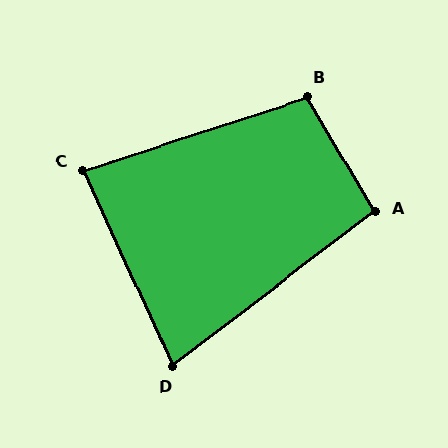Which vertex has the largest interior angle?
B, at approximately 103 degrees.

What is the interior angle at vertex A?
Approximately 97 degrees (obtuse).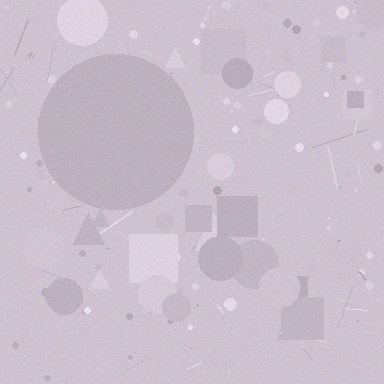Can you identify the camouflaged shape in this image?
The camouflaged shape is a circle.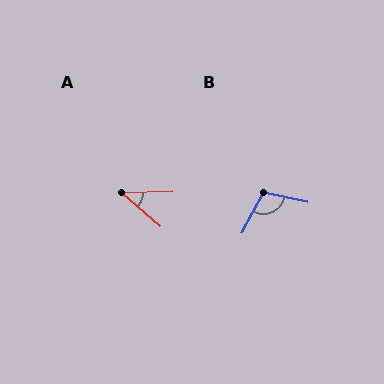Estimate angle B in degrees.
Approximately 105 degrees.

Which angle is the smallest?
A, at approximately 42 degrees.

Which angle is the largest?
B, at approximately 105 degrees.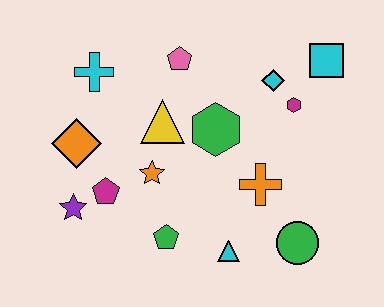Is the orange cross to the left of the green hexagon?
No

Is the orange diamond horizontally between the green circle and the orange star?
No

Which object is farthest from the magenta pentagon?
The cyan square is farthest from the magenta pentagon.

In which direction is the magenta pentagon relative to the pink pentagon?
The magenta pentagon is below the pink pentagon.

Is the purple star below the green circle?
No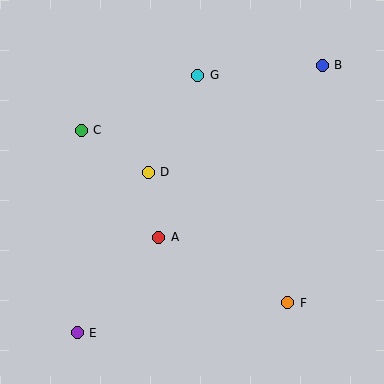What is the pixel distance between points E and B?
The distance between E and B is 363 pixels.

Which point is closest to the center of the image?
Point D at (148, 172) is closest to the center.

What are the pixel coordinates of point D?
Point D is at (148, 172).